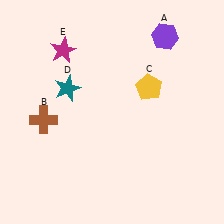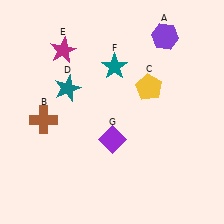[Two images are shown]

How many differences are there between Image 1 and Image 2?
There are 2 differences between the two images.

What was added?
A teal star (F), a purple diamond (G) were added in Image 2.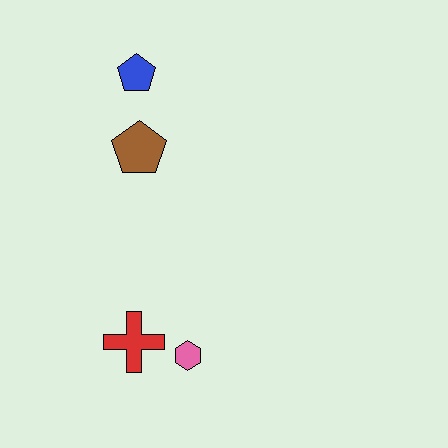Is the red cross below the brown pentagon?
Yes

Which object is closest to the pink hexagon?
The red cross is closest to the pink hexagon.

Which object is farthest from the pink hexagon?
The blue pentagon is farthest from the pink hexagon.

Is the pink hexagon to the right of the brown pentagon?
Yes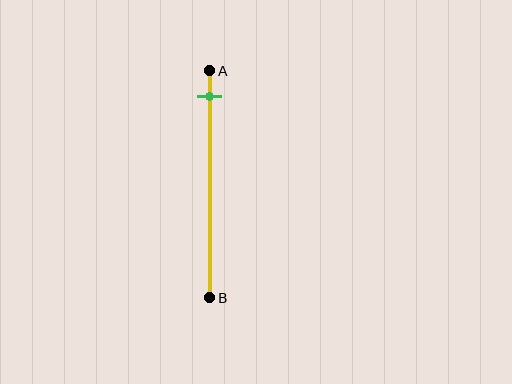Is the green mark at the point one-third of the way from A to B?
No, the mark is at about 10% from A, not at the 33% one-third point.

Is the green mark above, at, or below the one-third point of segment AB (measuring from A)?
The green mark is above the one-third point of segment AB.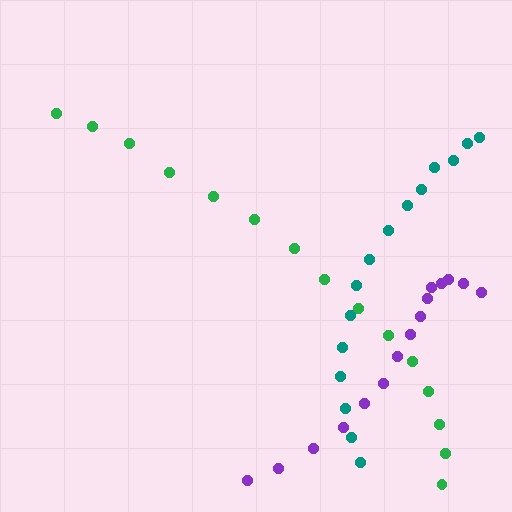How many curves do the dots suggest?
There are 3 distinct paths.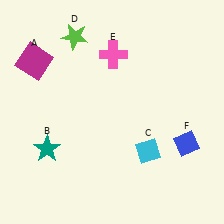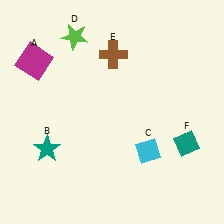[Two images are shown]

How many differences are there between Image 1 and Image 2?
There are 2 differences between the two images.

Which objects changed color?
E changed from pink to brown. F changed from blue to teal.